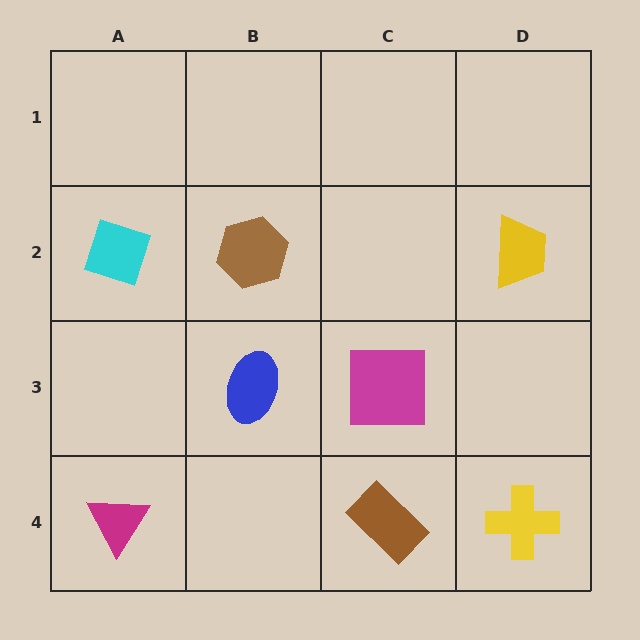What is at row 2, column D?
A yellow trapezoid.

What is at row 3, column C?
A magenta square.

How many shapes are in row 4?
3 shapes.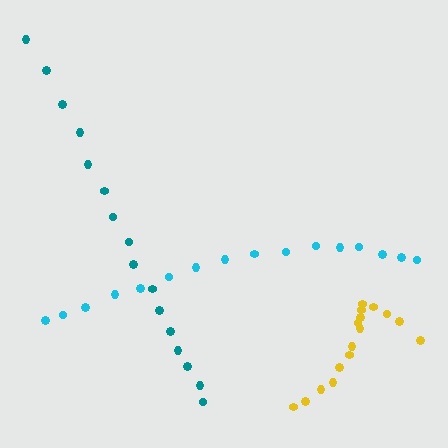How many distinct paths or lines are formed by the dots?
There are 3 distinct paths.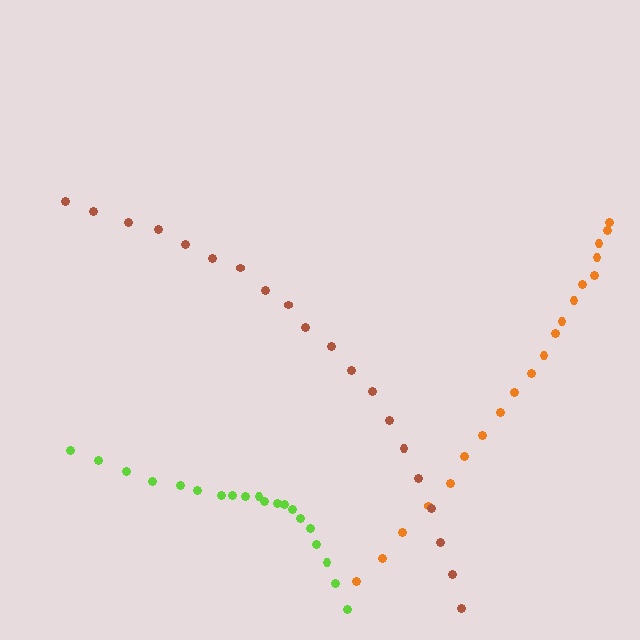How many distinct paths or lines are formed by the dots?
There are 3 distinct paths.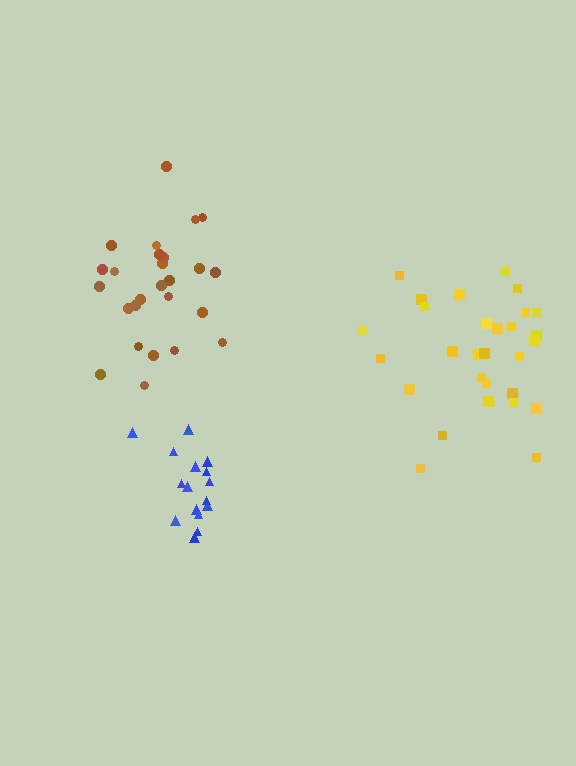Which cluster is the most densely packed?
Blue.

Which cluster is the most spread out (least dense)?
Yellow.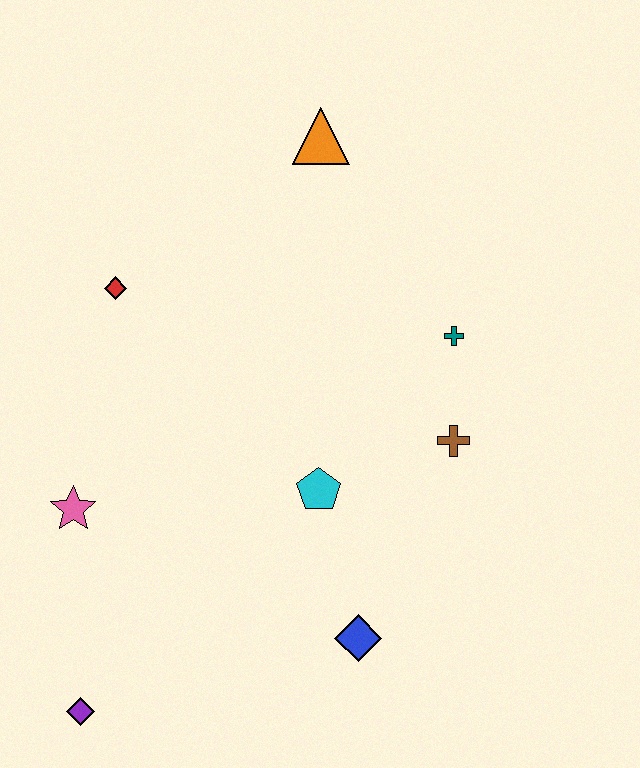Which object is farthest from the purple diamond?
The orange triangle is farthest from the purple diamond.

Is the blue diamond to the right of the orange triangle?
Yes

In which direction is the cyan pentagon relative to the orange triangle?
The cyan pentagon is below the orange triangle.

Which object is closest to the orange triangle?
The teal cross is closest to the orange triangle.